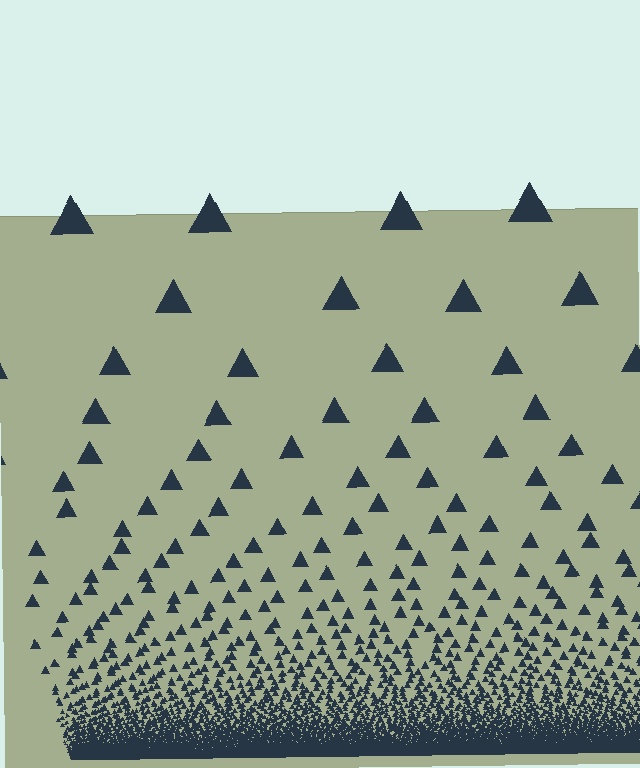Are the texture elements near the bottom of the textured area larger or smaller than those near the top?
Smaller. The gradient is inverted — elements near the bottom are smaller and denser.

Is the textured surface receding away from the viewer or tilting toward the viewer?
The surface appears to tilt toward the viewer. Texture elements get larger and sparser toward the top.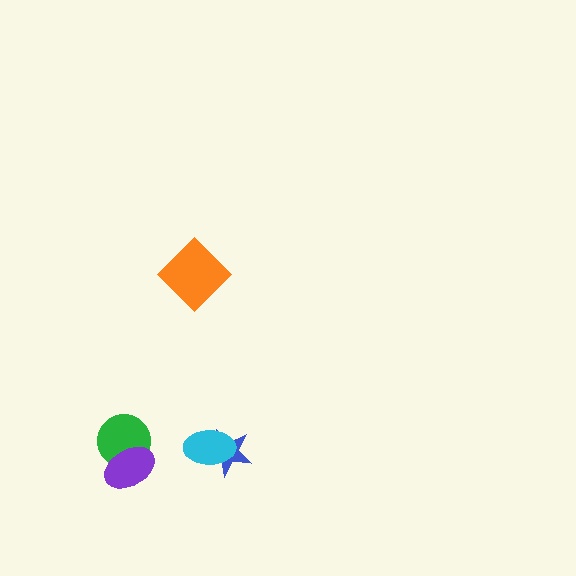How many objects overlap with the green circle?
1 object overlaps with the green circle.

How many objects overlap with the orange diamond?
0 objects overlap with the orange diamond.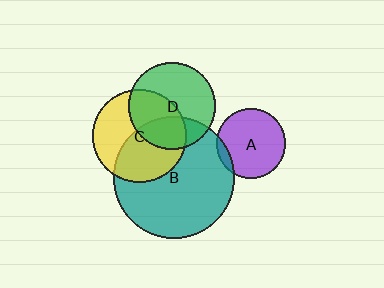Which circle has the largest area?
Circle B (teal).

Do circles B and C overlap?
Yes.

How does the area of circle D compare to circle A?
Approximately 1.5 times.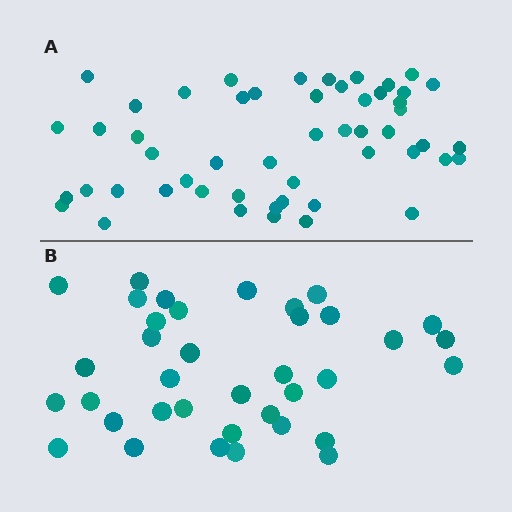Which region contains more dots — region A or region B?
Region A (the top region) has more dots.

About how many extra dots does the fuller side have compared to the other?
Region A has approximately 15 more dots than region B.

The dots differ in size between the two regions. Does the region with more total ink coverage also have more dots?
No. Region B has more total ink coverage because its dots are larger, but region A actually contains more individual dots. Total area can be misleading — the number of items is what matters here.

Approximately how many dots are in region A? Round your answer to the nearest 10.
About 50 dots. (The exact count is 52, which rounds to 50.)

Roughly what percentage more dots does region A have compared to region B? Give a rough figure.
About 40% more.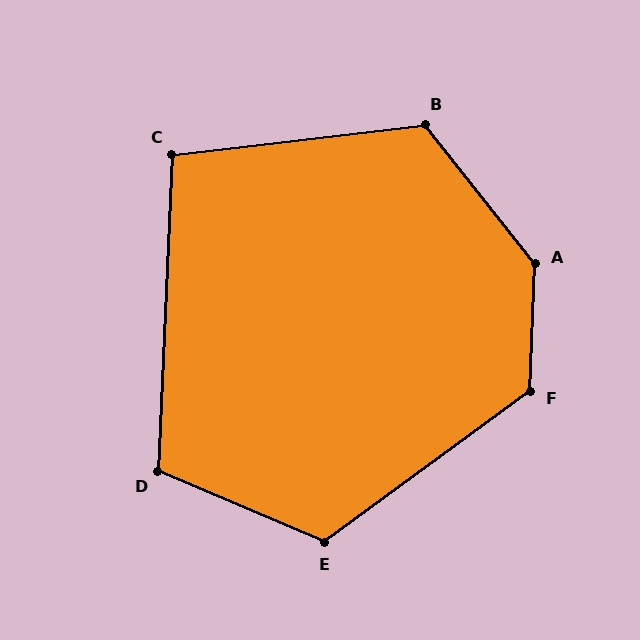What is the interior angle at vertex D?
Approximately 110 degrees (obtuse).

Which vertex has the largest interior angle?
A, at approximately 140 degrees.